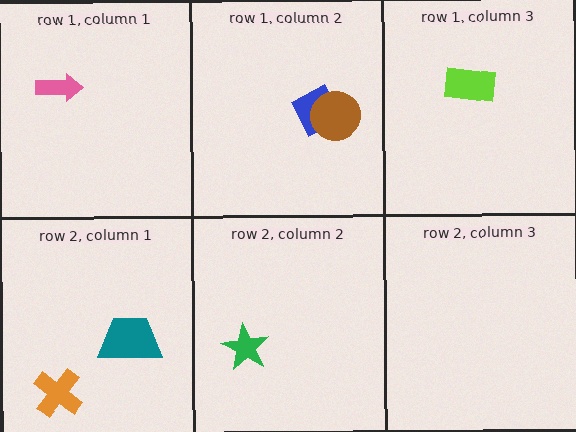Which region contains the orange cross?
The row 2, column 1 region.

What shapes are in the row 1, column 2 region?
The blue diamond, the brown circle.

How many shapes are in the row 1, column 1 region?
1.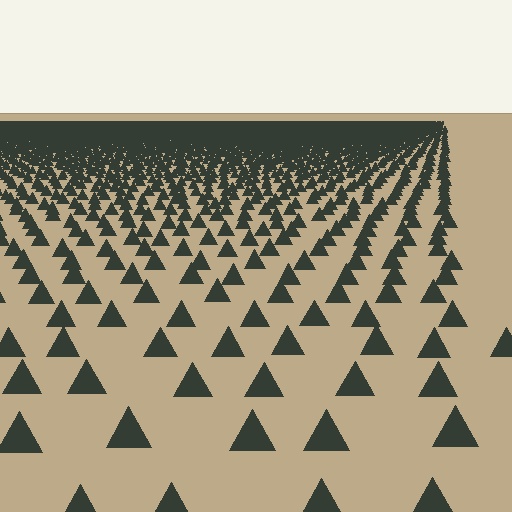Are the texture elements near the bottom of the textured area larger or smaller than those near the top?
Larger. Near the bottom, elements are closer to the viewer and appear at a bigger on-screen size.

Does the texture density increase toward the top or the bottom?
Density increases toward the top.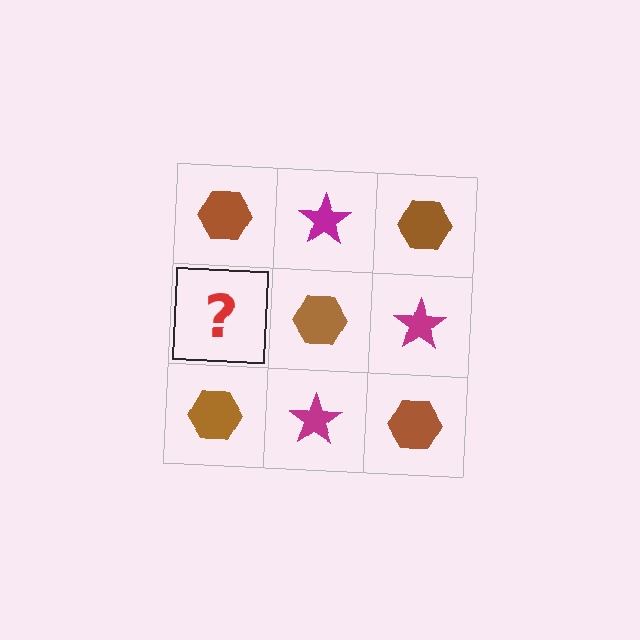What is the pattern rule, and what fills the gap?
The rule is that it alternates brown hexagon and magenta star in a checkerboard pattern. The gap should be filled with a magenta star.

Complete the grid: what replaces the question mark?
The question mark should be replaced with a magenta star.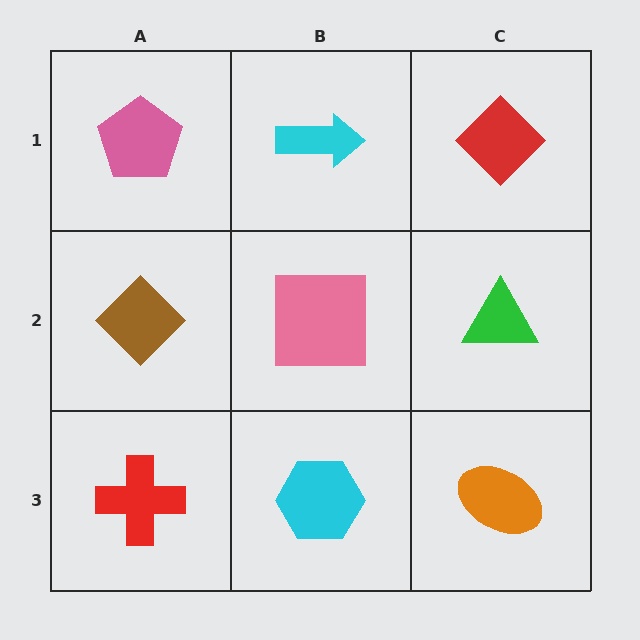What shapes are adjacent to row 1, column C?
A green triangle (row 2, column C), a cyan arrow (row 1, column B).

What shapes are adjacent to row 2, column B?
A cyan arrow (row 1, column B), a cyan hexagon (row 3, column B), a brown diamond (row 2, column A), a green triangle (row 2, column C).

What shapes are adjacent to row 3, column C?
A green triangle (row 2, column C), a cyan hexagon (row 3, column B).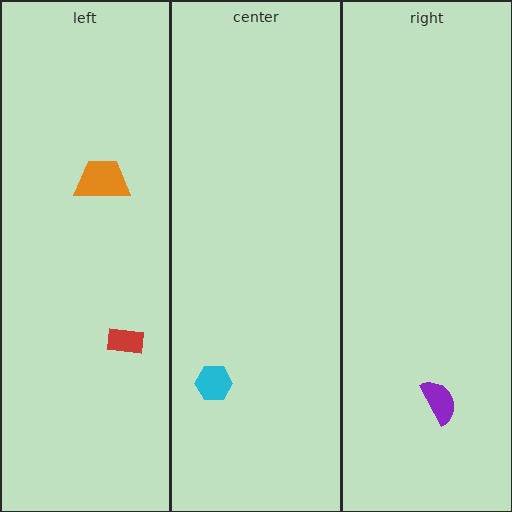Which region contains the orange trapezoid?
The left region.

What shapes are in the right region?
The purple semicircle.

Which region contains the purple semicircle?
The right region.